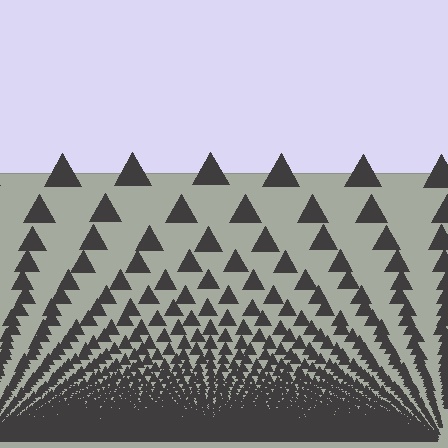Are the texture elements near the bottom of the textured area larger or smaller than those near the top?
Smaller. The gradient is inverted — elements near the bottom are smaller and denser.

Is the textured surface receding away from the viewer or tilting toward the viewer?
The surface appears to tilt toward the viewer. Texture elements get larger and sparser toward the top.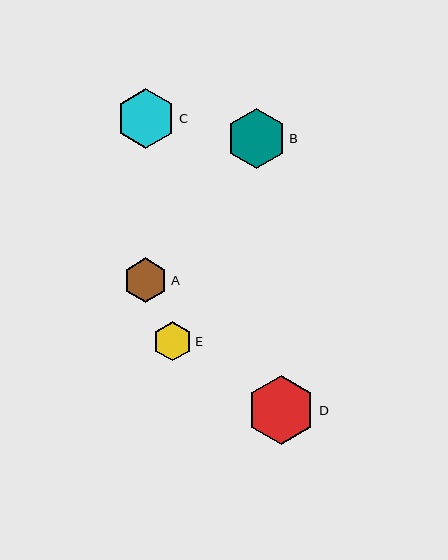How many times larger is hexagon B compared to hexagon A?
Hexagon B is approximately 1.4 times the size of hexagon A.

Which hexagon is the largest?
Hexagon D is the largest with a size of approximately 69 pixels.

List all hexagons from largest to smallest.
From largest to smallest: D, B, C, A, E.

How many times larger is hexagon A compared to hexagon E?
Hexagon A is approximately 1.1 times the size of hexagon E.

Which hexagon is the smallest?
Hexagon E is the smallest with a size of approximately 39 pixels.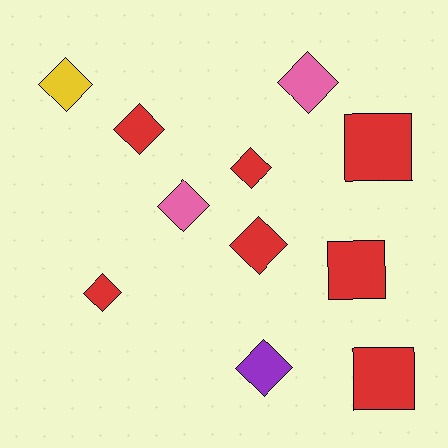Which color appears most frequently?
Red, with 7 objects.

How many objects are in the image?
There are 11 objects.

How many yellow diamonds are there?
There is 1 yellow diamond.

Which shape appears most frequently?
Diamond, with 8 objects.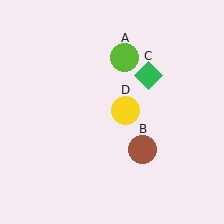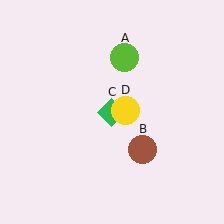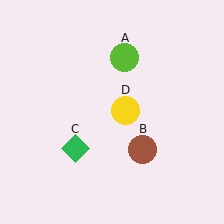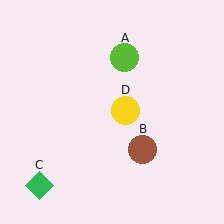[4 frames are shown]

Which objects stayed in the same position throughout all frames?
Lime circle (object A) and brown circle (object B) and yellow circle (object D) remained stationary.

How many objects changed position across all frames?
1 object changed position: green diamond (object C).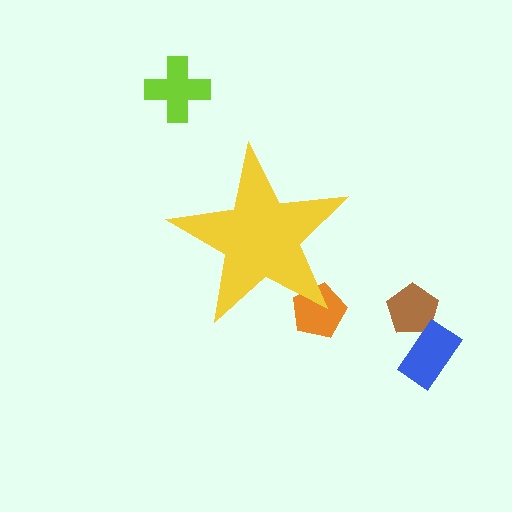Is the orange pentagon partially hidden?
Yes, the orange pentagon is partially hidden behind the yellow star.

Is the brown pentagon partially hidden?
No, the brown pentagon is fully visible.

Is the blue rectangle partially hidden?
No, the blue rectangle is fully visible.